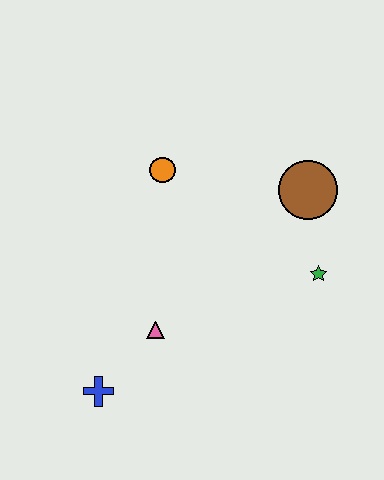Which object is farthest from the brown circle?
The blue cross is farthest from the brown circle.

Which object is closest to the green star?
The brown circle is closest to the green star.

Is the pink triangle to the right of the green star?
No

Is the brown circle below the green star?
No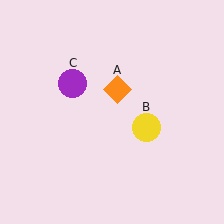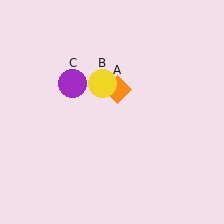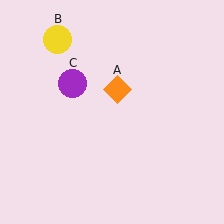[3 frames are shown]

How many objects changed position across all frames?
1 object changed position: yellow circle (object B).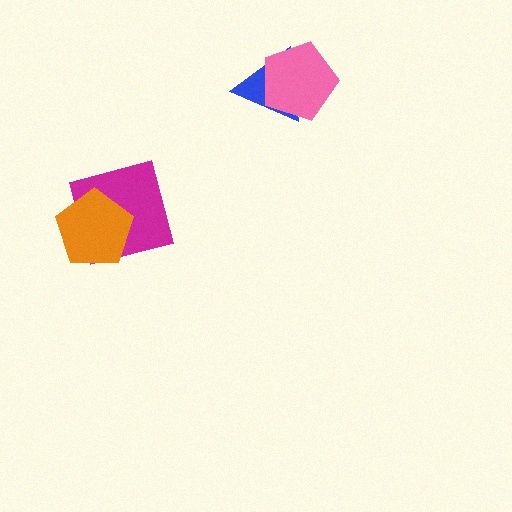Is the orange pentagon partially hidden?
No, no other shape covers it.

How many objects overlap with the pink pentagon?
1 object overlaps with the pink pentagon.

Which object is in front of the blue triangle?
The pink pentagon is in front of the blue triangle.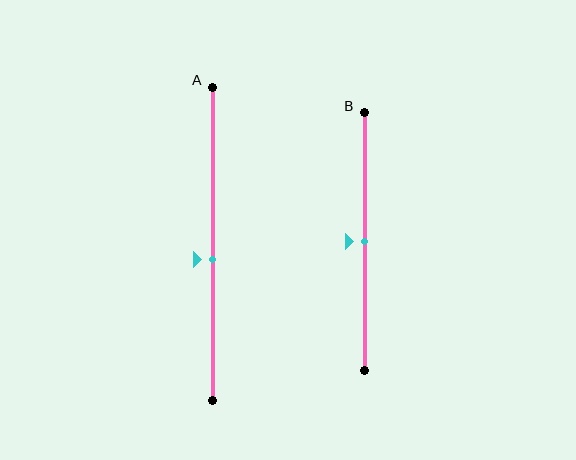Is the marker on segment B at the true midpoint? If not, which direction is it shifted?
Yes, the marker on segment B is at the true midpoint.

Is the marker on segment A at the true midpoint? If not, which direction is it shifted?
No, the marker on segment A is shifted downward by about 5% of the segment length.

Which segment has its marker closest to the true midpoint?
Segment B has its marker closest to the true midpoint.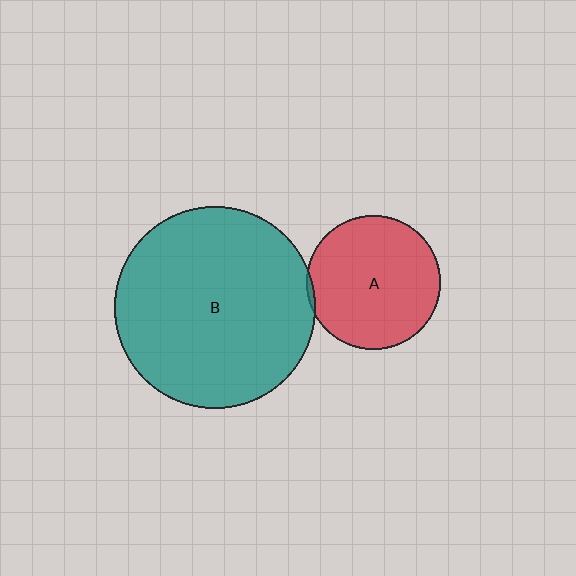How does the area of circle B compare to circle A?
Approximately 2.3 times.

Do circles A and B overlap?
Yes.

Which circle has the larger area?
Circle B (teal).